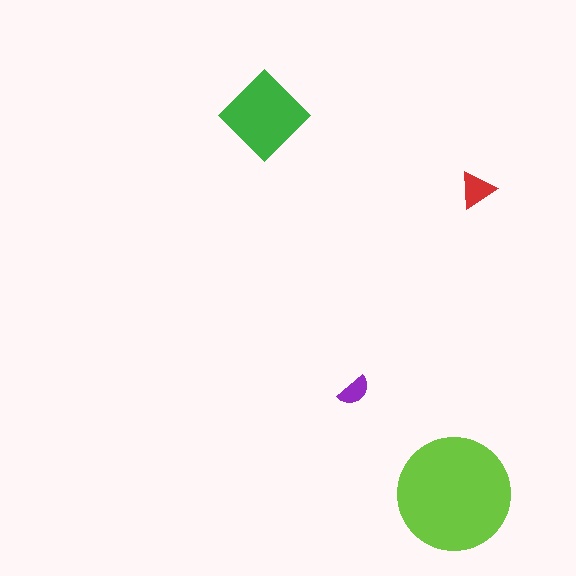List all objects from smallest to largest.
The purple semicircle, the red triangle, the green diamond, the lime circle.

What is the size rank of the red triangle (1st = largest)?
3rd.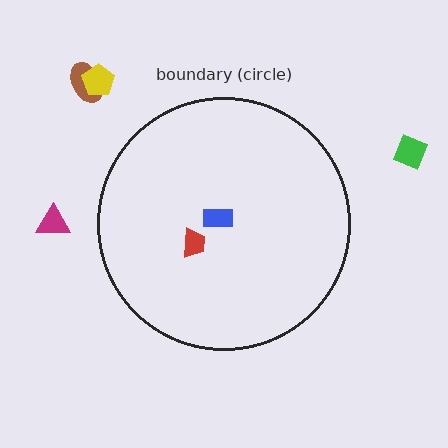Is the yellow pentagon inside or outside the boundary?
Outside.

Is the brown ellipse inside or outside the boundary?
Outside.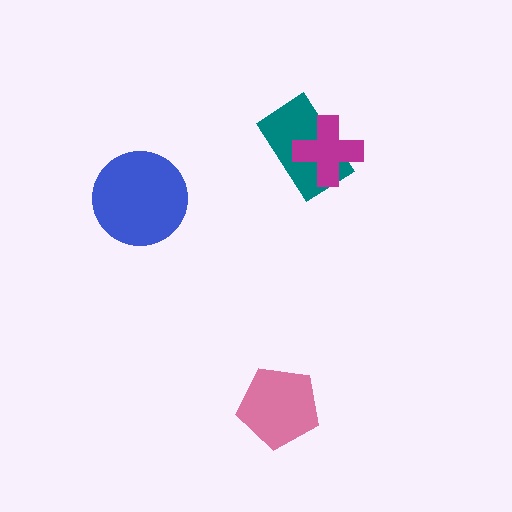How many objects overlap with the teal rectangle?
1 object overlaps with the teal rectangle.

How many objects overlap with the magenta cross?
1 object overlaps with the magenta cross.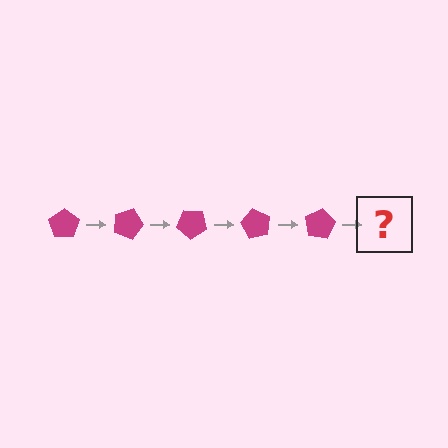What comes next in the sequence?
The next element should be a magenta pentagon rotated 100 degrees.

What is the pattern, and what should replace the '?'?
The pattern is that the pentagon rotates 20 degrees each step. The '?' should be a magenta pentagon rotated 100 degrees.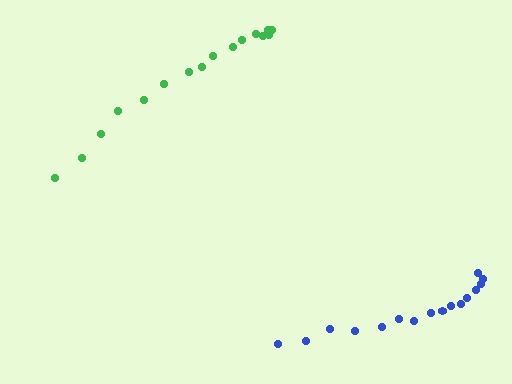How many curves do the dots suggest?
There are 2 distinct paths.